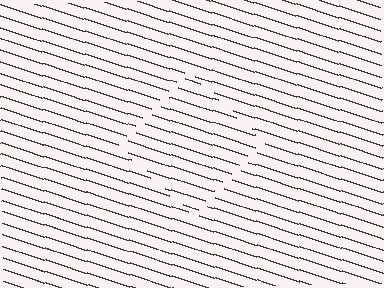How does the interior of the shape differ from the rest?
The interior of the shape contains the same grating, shifted by half a period — the contour is defined by the phase discontinuity where line-ends from the inner and outer gratings abut.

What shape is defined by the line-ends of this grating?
An illusory square. The interior of the shape contains the same grating, shifted by half a period — the contour is defined by the phase discontinuity where line-ends from the inner and outer gratings abut.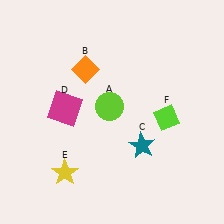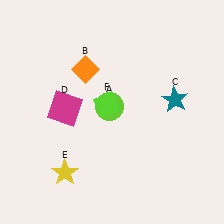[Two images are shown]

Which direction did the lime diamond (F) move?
The lime diamond (F) moved left.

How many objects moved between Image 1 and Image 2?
2 objects moved between the two images.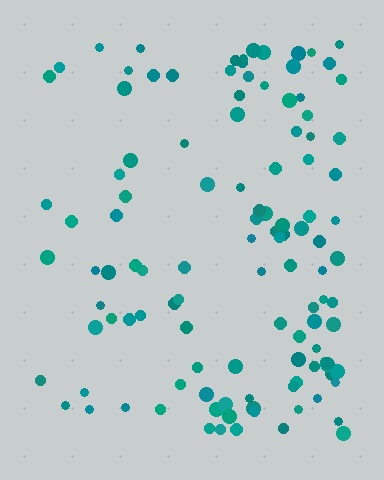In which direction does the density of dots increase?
From left to right, with the right side densest.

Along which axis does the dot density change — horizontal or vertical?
Horizontal.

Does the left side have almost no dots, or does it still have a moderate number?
Still a moderate number, just noticeably fewer than the right.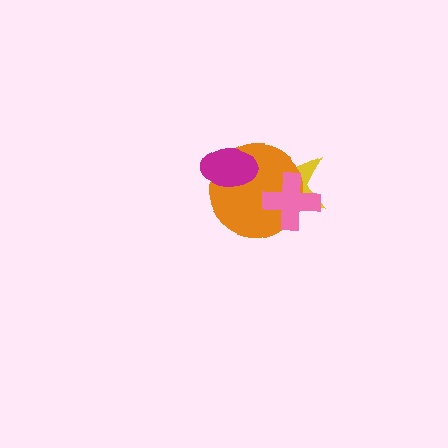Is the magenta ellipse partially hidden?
No, no other shape covers it.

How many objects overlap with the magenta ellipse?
2 objects overlap with the magenta ellipse.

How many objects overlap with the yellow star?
3 objects overlap with the yellow star.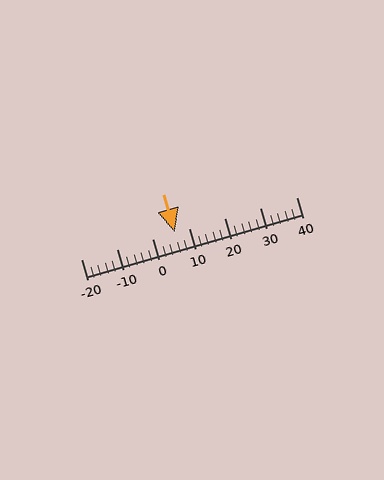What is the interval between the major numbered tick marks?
The major tick marks are spaced 10 units apart.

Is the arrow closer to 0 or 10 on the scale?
The arrow is closer to 10.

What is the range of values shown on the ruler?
The ruler shows values from -20 to 40.